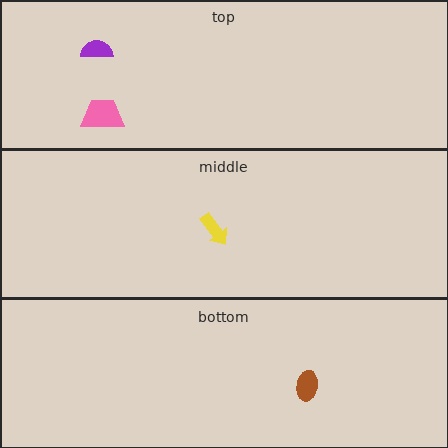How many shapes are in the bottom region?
1.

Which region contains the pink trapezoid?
The top region.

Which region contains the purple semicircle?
The top region.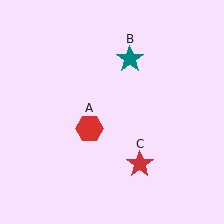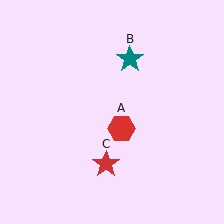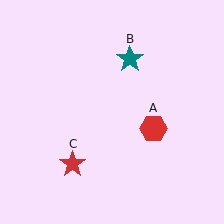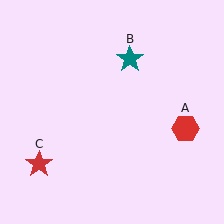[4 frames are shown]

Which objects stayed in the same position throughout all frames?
Teal star (object B) remained stationary.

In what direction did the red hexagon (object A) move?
The red hexagon (object A) moved right.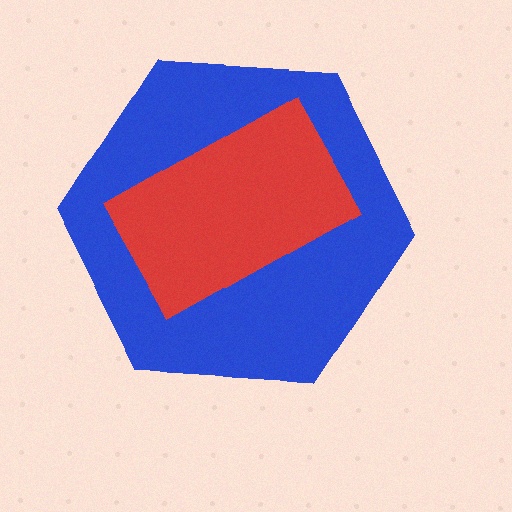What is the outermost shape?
The blue hexagon.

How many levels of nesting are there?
2.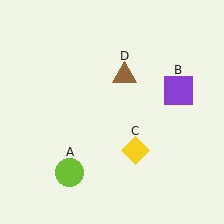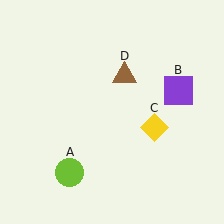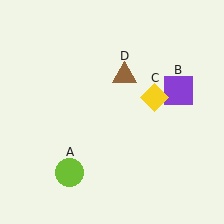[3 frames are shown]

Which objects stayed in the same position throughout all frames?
Lime circle (object A) and purple square (object B) and brown triangle (object D) remained stationary.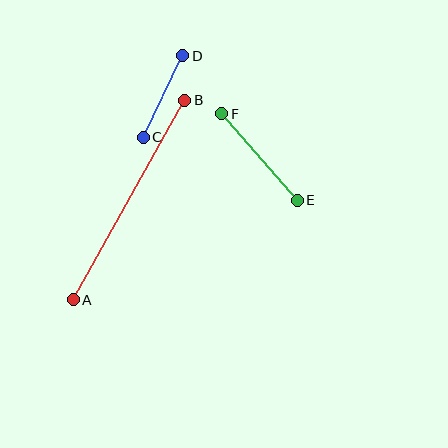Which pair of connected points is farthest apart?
Points A and B are farthest apart.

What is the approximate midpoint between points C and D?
The midpoint is at approximately (163, 96) pixels.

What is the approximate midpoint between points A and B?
The midpoint is at approximately (129, 200) pixels.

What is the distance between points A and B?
The distance is approximately 228 pixels.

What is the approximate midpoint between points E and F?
The midpoint is at approximately (260, 157) pixels.